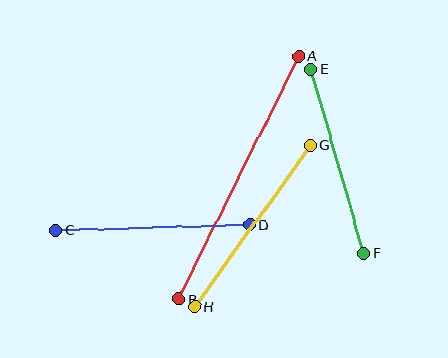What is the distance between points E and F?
The distance is approximately 191 pixels.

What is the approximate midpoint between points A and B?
The midpoint is at approximately (238, 178) pixels.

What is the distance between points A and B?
The distance is approximately 271 pixels.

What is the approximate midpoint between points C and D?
The midpoint is at approximately (153, 228) pixels.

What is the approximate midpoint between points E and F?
The midpoint is at approximately (337, 161) pixels.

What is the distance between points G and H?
The distance is approximately 198 pixels.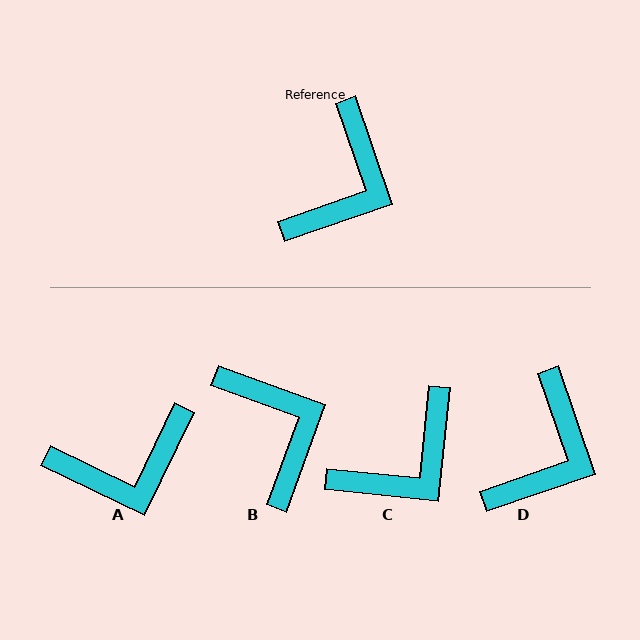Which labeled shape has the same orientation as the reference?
D.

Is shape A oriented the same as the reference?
No, it is off by about 45 degrees.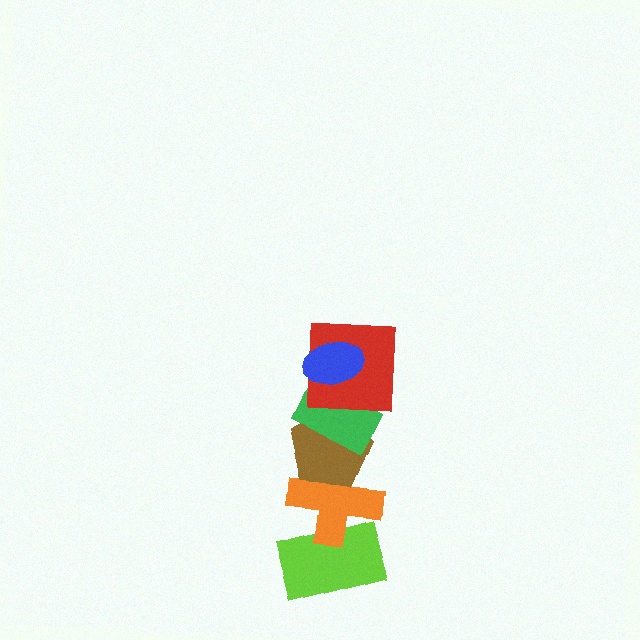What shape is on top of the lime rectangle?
The orange cross is on top of the lime rectangle.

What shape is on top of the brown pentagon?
The green rectangle is on top of the brown pentagon.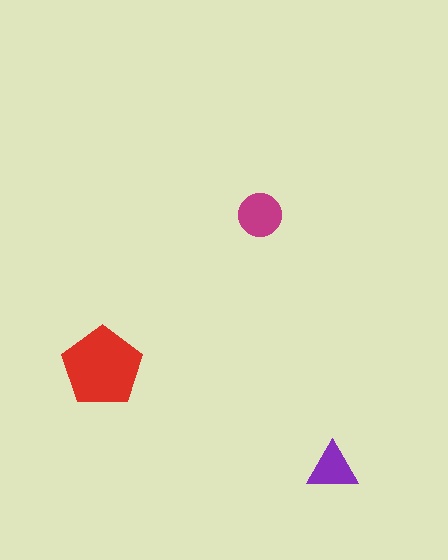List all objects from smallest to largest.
The purple triangle, the magenta circle, the red pentagon.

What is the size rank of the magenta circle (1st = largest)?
2nd.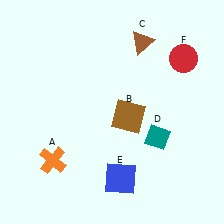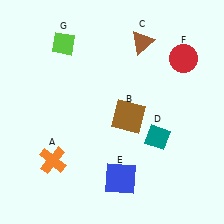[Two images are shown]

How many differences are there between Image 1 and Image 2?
There is 1 difference between the two images.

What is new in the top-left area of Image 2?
A lime diamond (G) was added in the top-left area of Image 2.